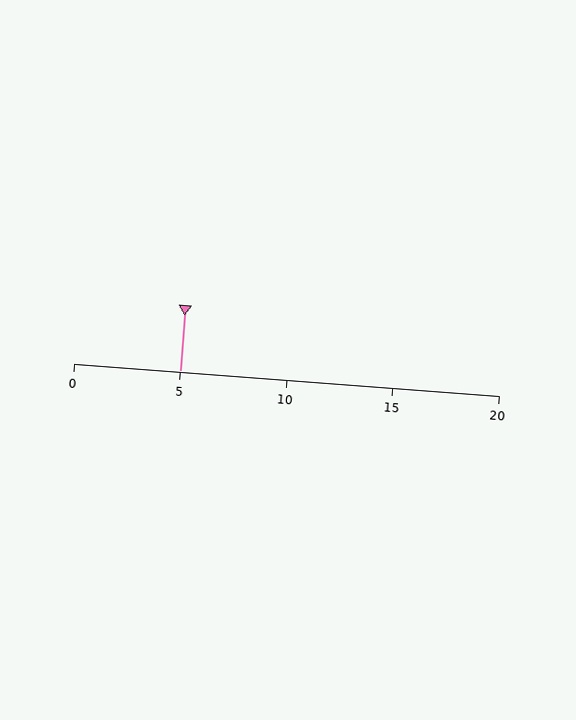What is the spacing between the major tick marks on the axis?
The major ticks are spaced 5 apart.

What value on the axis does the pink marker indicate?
The marker indicates approximately 5.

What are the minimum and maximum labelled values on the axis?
The axis runs from 0 to 20.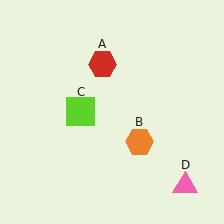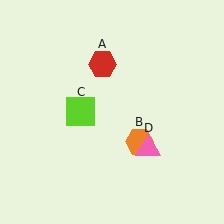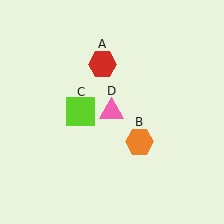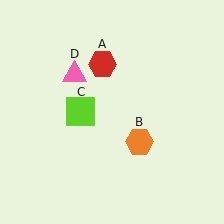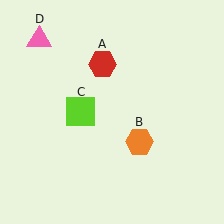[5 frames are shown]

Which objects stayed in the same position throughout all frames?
Red hexagon (object A) and orange hexagon (object B) and lime square (object C) remained stationary.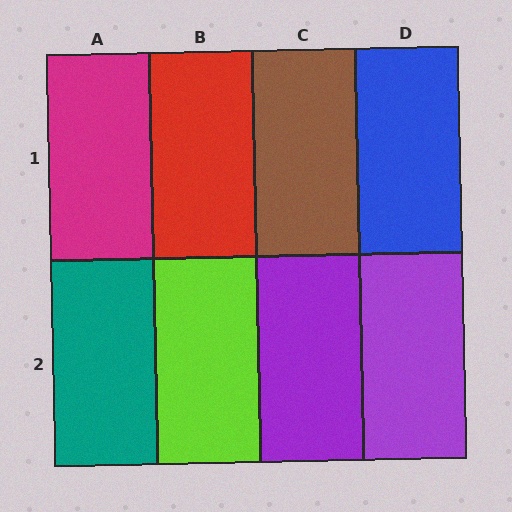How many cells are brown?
1 cell is brown.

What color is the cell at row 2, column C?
Purple.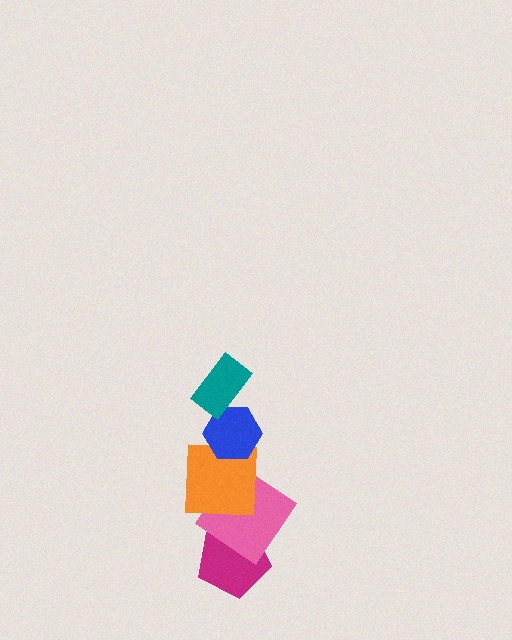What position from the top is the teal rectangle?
The teal rectangle is 1st from the top.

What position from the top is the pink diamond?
The pink diamond is 4th from the top.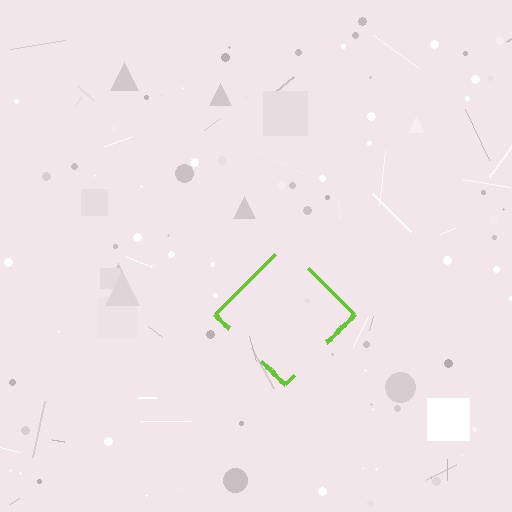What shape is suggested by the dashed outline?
The dashed outline suggests a diamond.